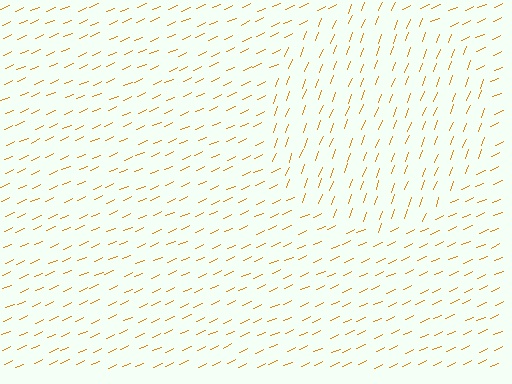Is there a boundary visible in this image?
Yes, there is a texture boundary formed by a change in line orientation.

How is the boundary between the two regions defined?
The boundary is defined purely by a change in line orientation (approximately 45 degrees difference). All lines are the same color and thickness.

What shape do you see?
I see a circle.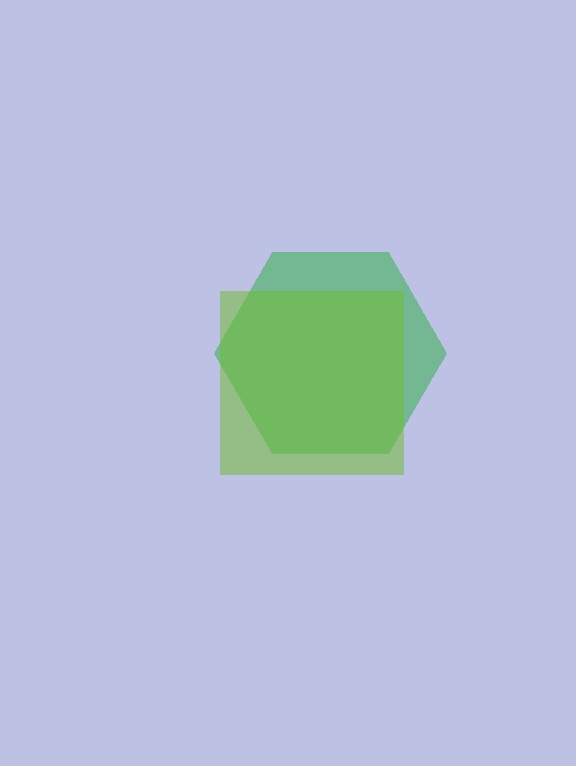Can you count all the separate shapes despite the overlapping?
Yes, there are 2 separate shapes.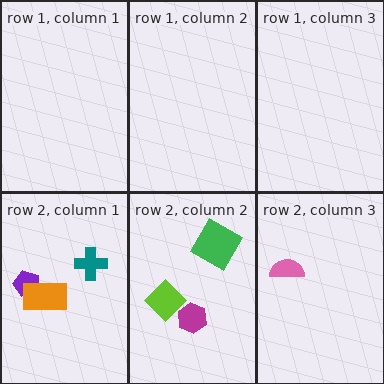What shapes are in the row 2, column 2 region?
The magenta hexagon, the lime diamond, the green diamond.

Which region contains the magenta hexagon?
The row 2, column 2 region.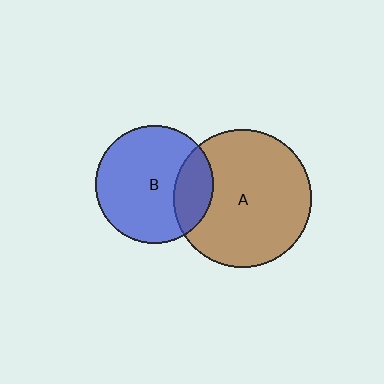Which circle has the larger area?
Circle A (brown).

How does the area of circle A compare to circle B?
Approximately 1.4 times.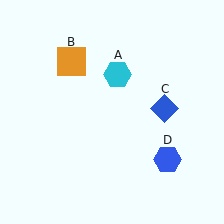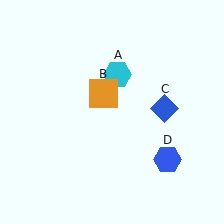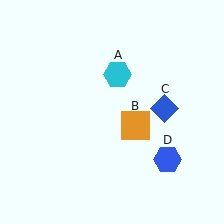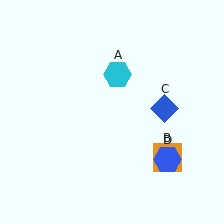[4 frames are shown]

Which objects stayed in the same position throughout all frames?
Cyan hexagon (object A) and blue diamond (object C) and blue hexagon (object D) remained stationary.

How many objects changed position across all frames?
1 object changed position: orange square (object B).